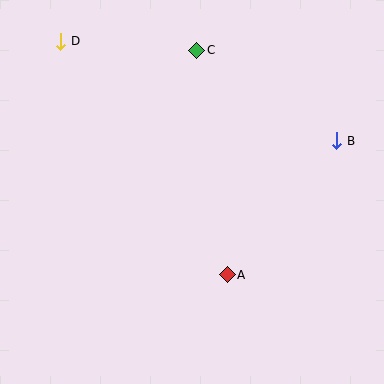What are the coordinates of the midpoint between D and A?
The midpoint between D and A is at (144, 158).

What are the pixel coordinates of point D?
Point D is at (61, 41).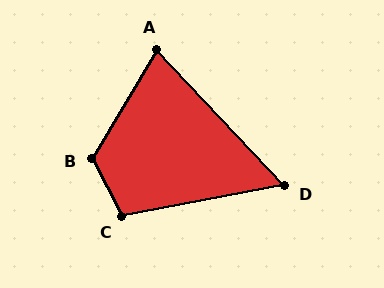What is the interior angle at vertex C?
Approximately 106 degrees (obtuse).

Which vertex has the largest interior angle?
B, at approximately 122 degrees.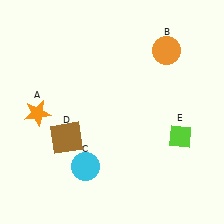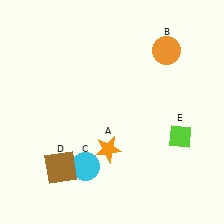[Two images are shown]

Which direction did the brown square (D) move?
The brown square (D) moved down.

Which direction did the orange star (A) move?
The orange star (A) moved right.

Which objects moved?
The objects that moved are: the orange star (A), the brown square (D).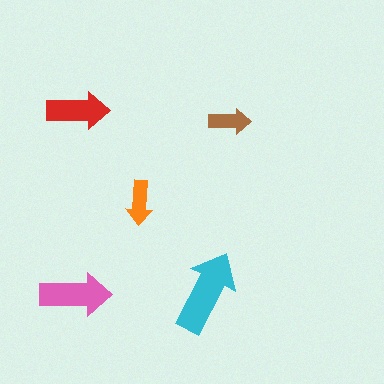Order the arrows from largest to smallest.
the cyan one, the pink one, the red one, the orange one, the brown one.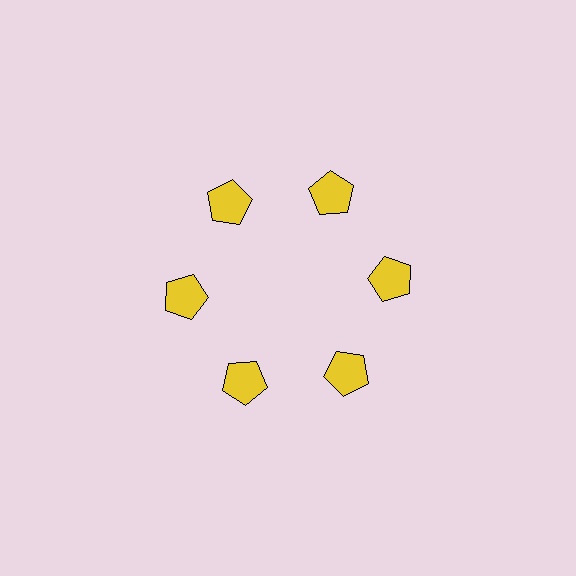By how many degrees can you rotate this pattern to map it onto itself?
The pattern maps onto itself every 60 degrees of rotation.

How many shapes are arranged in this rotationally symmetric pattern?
There are 6 shapes, arranged in 6 groups of 1.